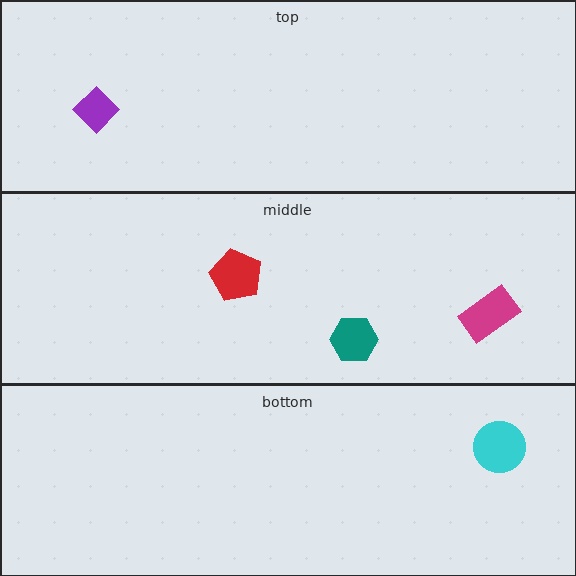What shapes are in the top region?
The purple diamond.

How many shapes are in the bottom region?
1.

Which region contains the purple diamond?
The top region.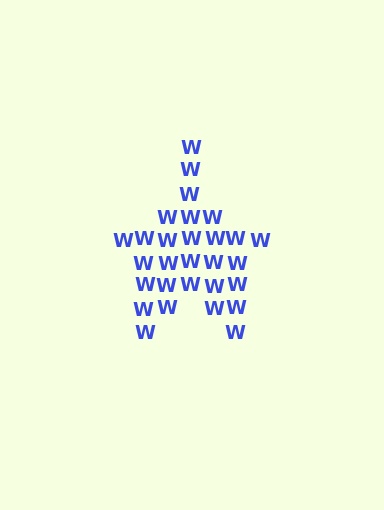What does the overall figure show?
The overall figure shows a star.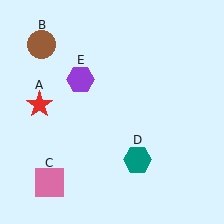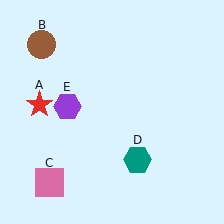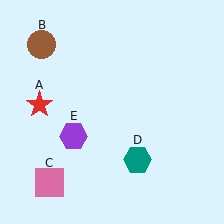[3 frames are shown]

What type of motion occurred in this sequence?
The purple hexagon (object E) rotated counterclockwise around the center of the scene.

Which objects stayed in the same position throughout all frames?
Red star (object A) and brown circle (object B) and pink square (object C) and teal hexagon (object D) remained stationary.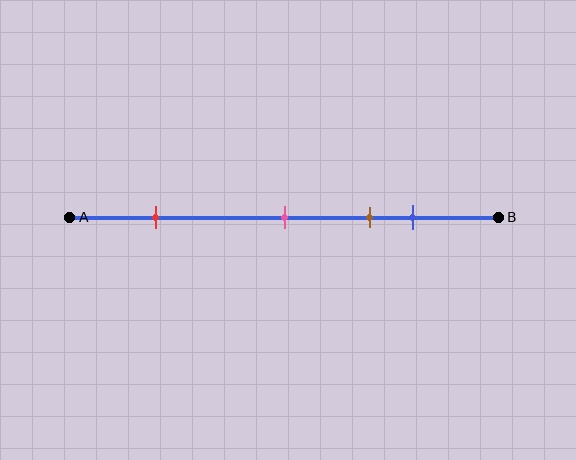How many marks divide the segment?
There are 4 marks dividing the segment.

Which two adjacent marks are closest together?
The brown and blue marks are the closest adjacent pair.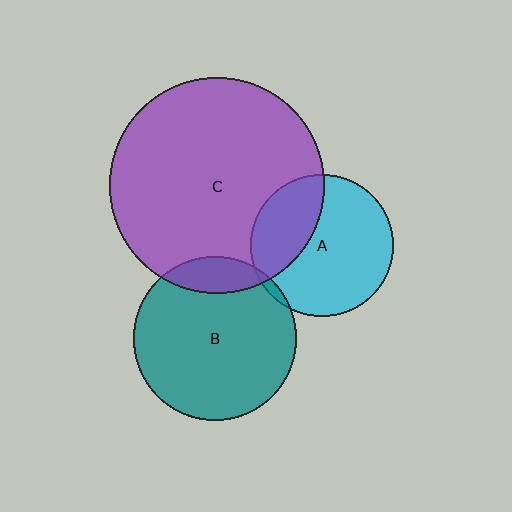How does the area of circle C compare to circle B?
Approximately 1.7 times.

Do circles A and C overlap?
Yes.